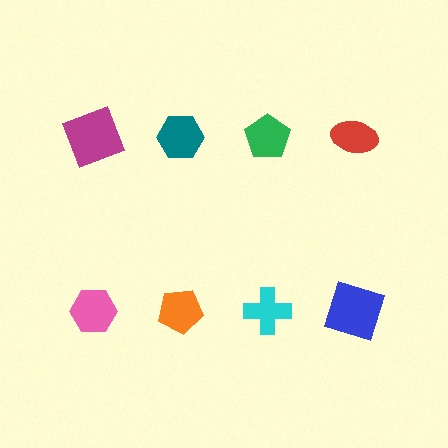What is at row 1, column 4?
A red ellipse.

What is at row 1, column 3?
A green pentagon.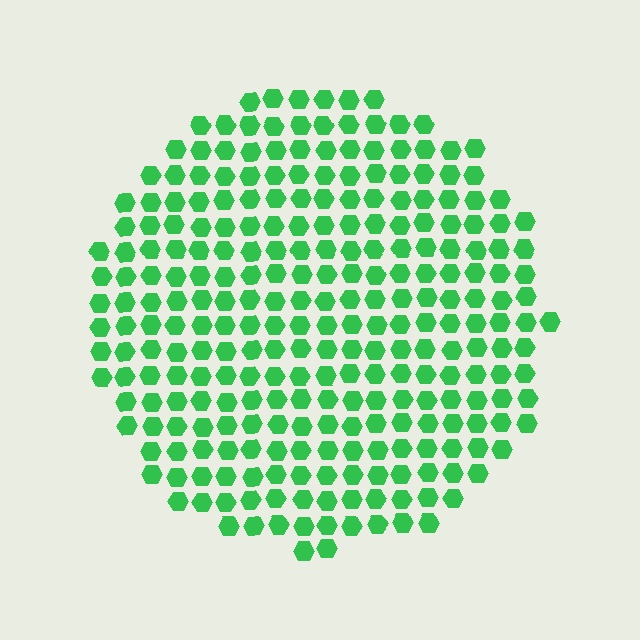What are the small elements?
The small elements are hexagons.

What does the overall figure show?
The overall figure shows a circle.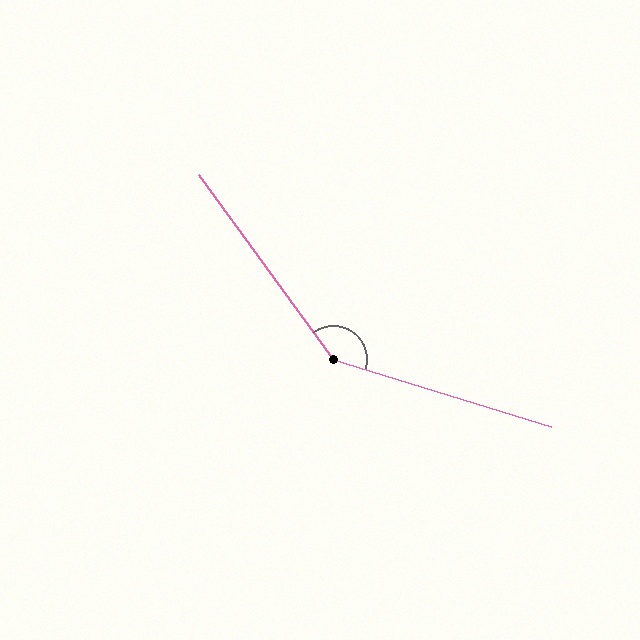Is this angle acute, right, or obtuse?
It is obtuse.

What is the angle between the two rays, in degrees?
Approximately 143 degrees.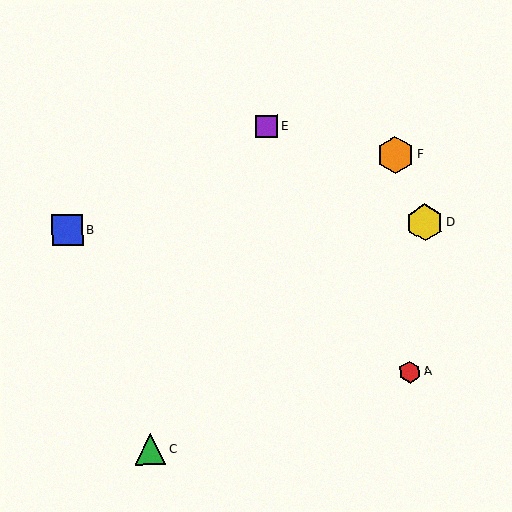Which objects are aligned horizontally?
Objects B, D are aligned horizontally.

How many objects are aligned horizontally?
2 objects (B, D) are aligned horizontally.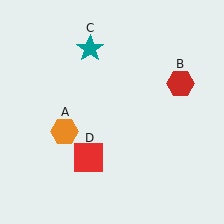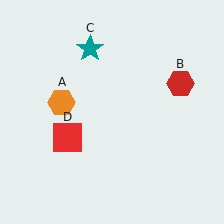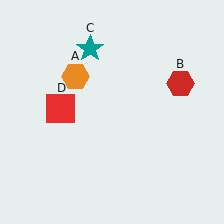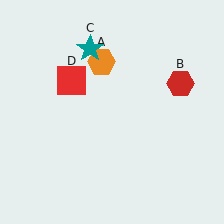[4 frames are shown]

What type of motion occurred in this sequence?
The orange hexagon (object A), red square (object D) rotated clockwise around the center of the scene.